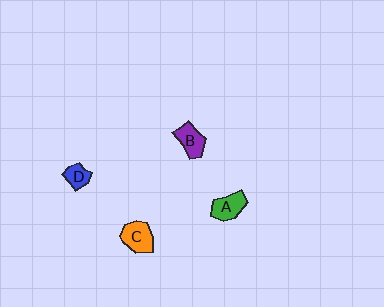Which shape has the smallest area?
Shape D (blue).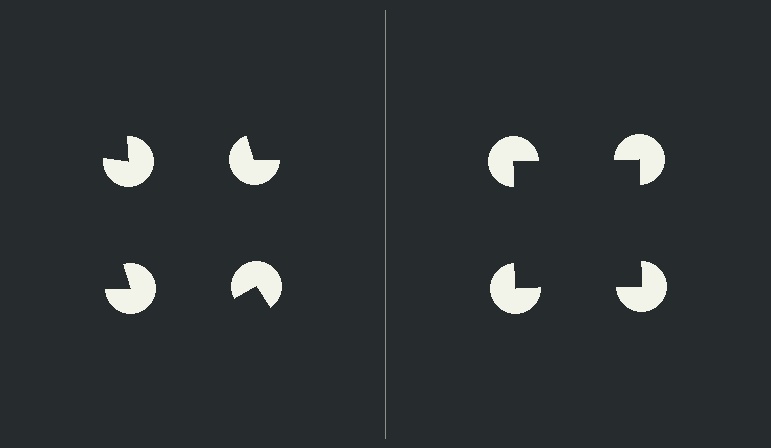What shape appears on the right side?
An illusory square.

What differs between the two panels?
The pac-man discs are positioned identically on both sides; only the wedge orientations differ. On the right they align to a square; on the left they are misaligned.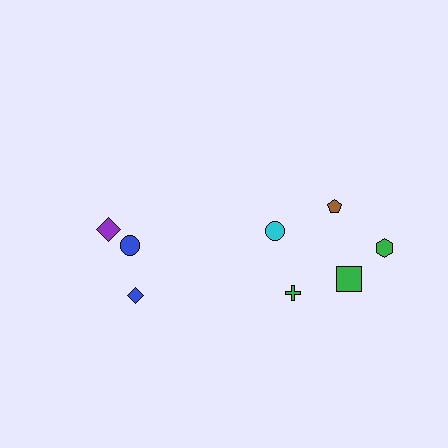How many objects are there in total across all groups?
There are 8 objects.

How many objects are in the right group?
There are 5 objects.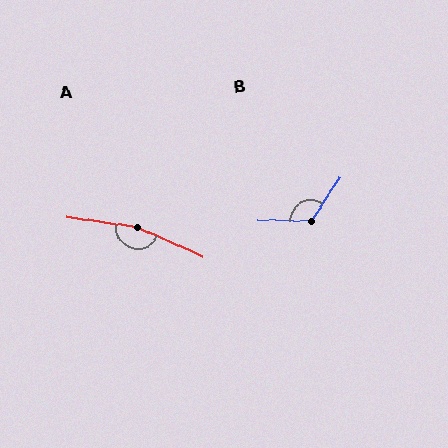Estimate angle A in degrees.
Approximately 164 degrees.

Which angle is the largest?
A, at approximately 164 degrees.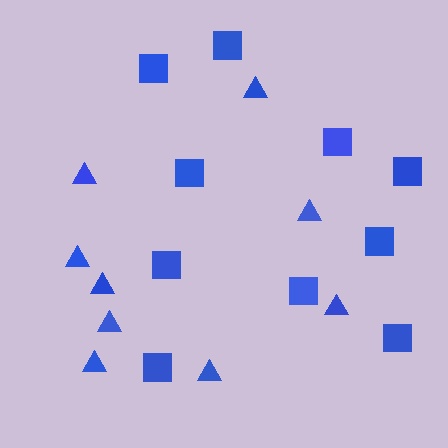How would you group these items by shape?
There are 2 groups: one group of triangles (9) and one group of squares (10).